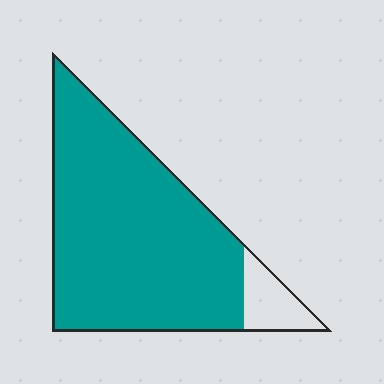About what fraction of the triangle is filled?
About nine tenths (9/10).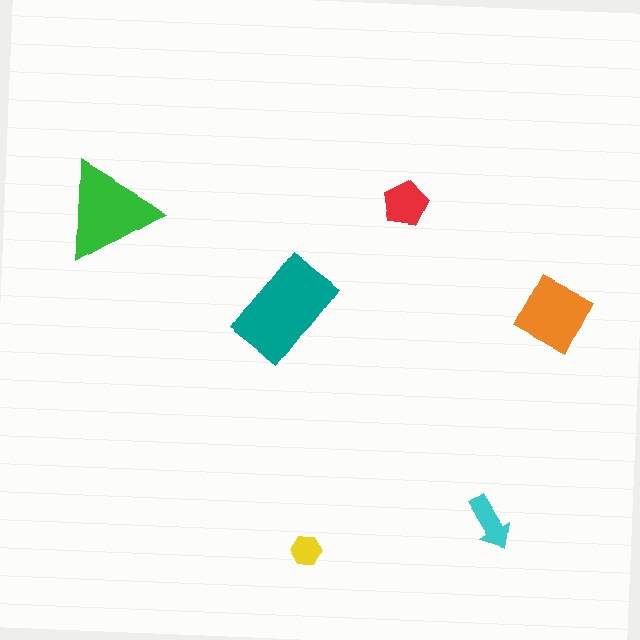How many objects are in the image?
There are 6 objects in the image.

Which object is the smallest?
The yellow hexagon.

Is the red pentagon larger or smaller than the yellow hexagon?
Larger.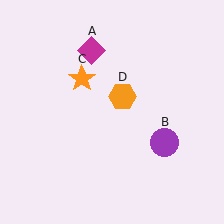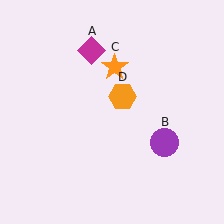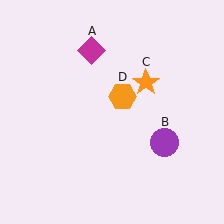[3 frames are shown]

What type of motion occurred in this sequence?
The orange star (object C) rotated clockwise around the center of the scene.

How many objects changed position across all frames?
1 object changed position: orange star (object C).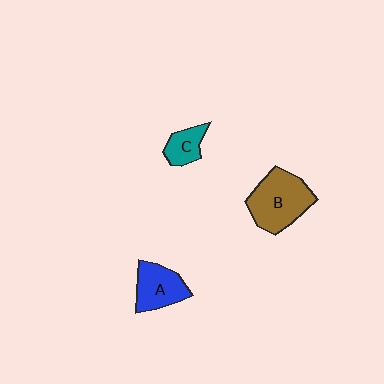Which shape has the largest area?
Shape B (brown).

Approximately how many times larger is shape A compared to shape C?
Approximately 1.6 times.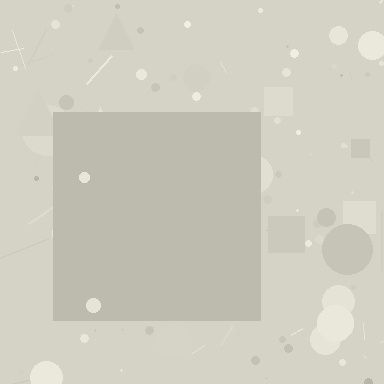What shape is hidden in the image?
A square is hidden in the image.